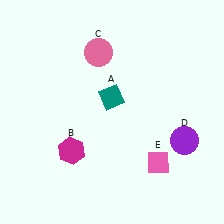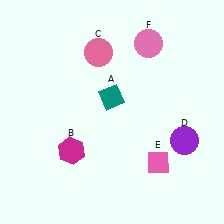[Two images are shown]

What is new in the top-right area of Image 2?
A pink circle (F) was added in the top-right area of Image 2.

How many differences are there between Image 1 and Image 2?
There is 1 difference between the two images.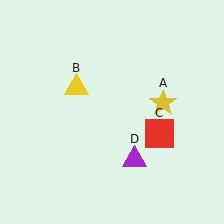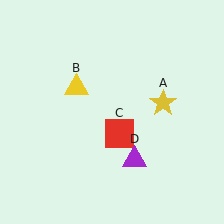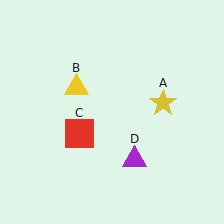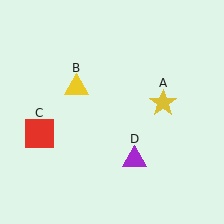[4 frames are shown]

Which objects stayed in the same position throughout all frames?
Yellow star (object A) and yellow triangle (object B) and purple triangle (object D) remained stationary.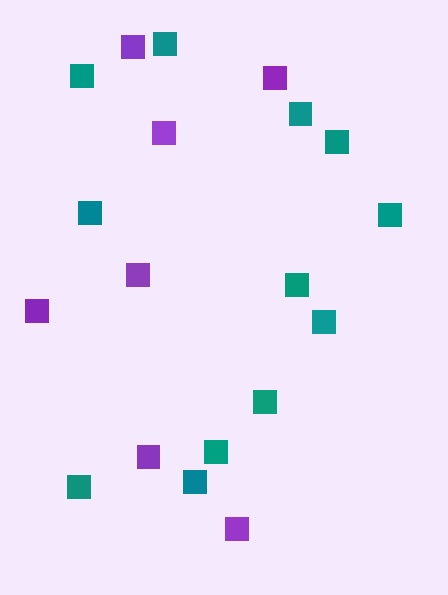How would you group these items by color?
There are 2 groups: one group of teal squares (12) and one group of purple squares (7).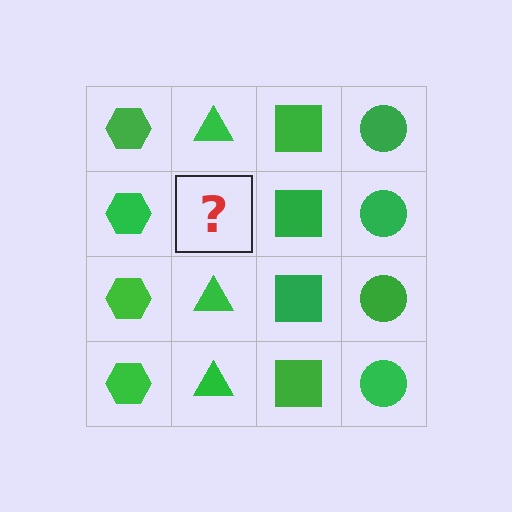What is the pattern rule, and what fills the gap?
The rule is that each column has a consistent shape. The gap should be filled with a green triangle.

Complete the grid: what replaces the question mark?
The question mark should be replaced with a green triangle.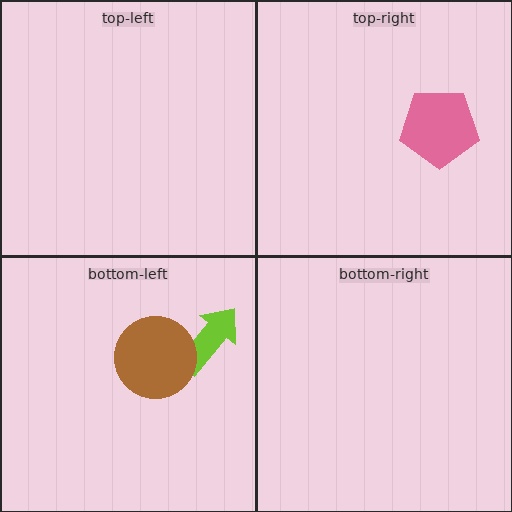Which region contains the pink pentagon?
The top-right region.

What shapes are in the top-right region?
The pink pentagon.